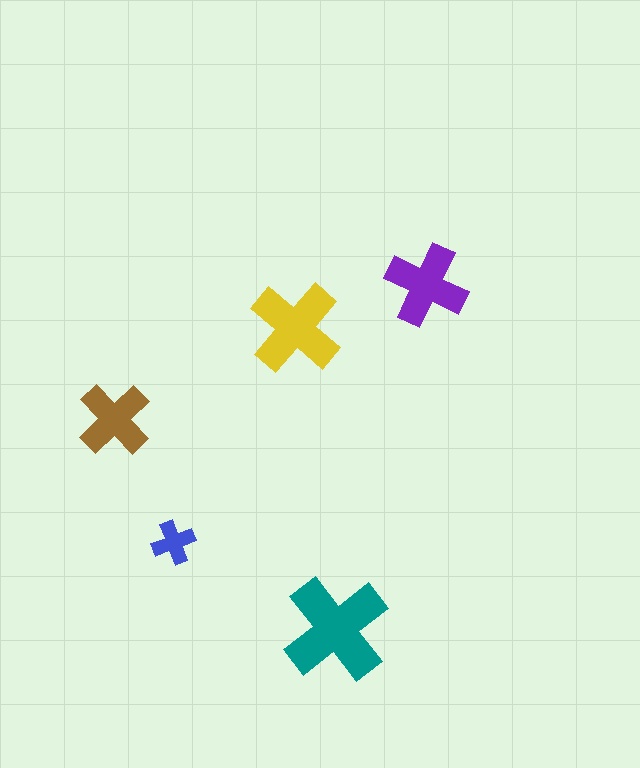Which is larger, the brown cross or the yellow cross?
The yellow one.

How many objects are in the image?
There are 5 objects in the image.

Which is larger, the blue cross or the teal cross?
The teal one.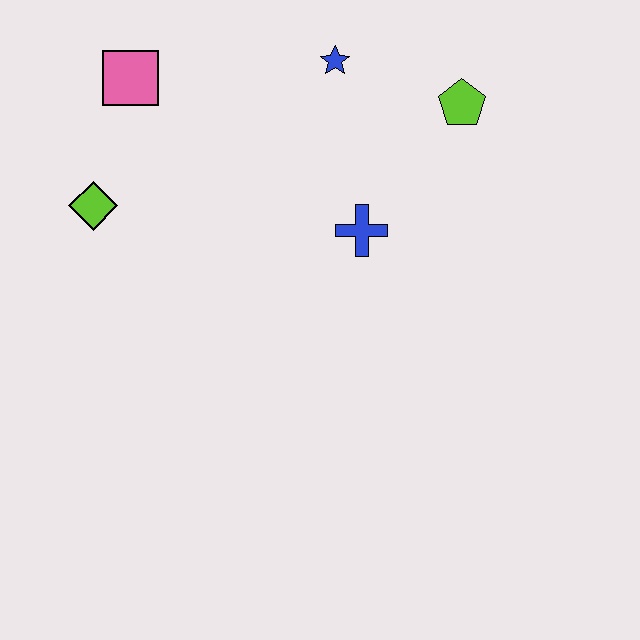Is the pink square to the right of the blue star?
No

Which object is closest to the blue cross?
The lime pentagon is closest to the blue cross.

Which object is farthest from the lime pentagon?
The lime diamond is farthest from the lime pentagon.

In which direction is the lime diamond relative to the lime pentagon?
The lime diamond is to the left of the lime pentagon.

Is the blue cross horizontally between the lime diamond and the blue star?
No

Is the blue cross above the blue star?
No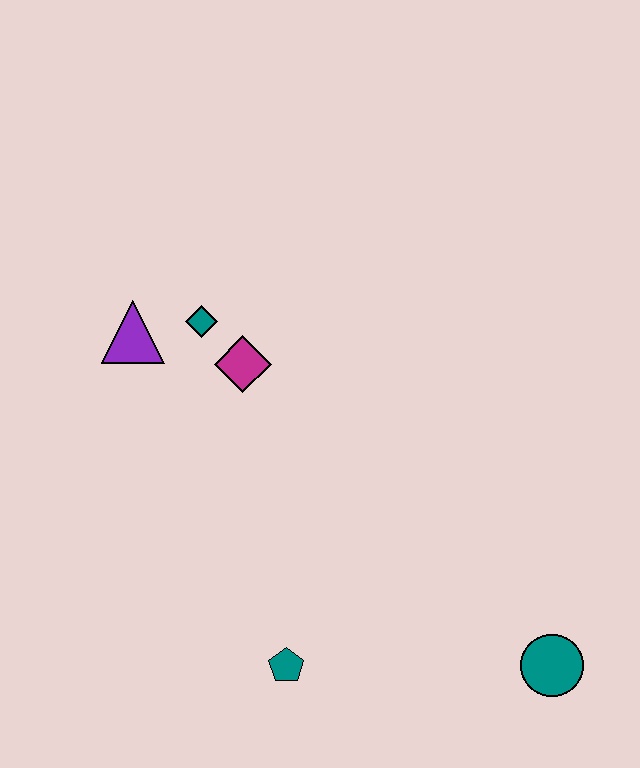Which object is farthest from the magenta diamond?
The teal circle is farthest from the magenta diamond.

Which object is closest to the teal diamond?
The magenta diamond is closest to the teal diamond.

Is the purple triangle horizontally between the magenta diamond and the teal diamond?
No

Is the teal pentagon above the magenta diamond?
No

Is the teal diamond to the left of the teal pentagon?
Yes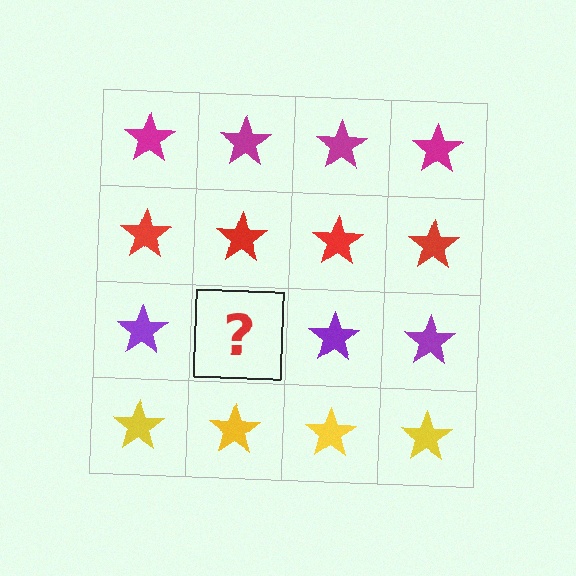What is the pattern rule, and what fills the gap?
The rule is that each row has a consistent color. The gap should be filled with a purple star.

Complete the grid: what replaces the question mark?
The question mark should be replaced with a purple star.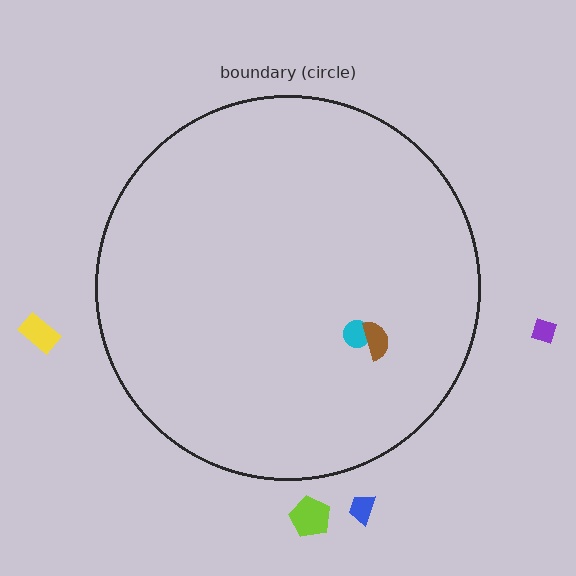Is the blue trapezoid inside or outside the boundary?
Outside.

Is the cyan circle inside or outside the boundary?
Inside.